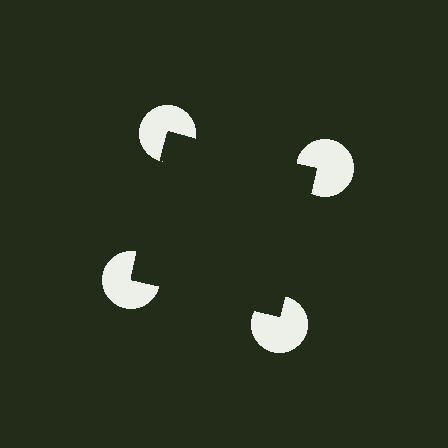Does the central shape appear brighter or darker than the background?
It typically appears slightly darker than the background, even though no actual brightness change is drawn.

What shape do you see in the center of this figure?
An illusory square — its edges are inferred from the aligned wedge cuts in the pac-man discs, not physically drawn.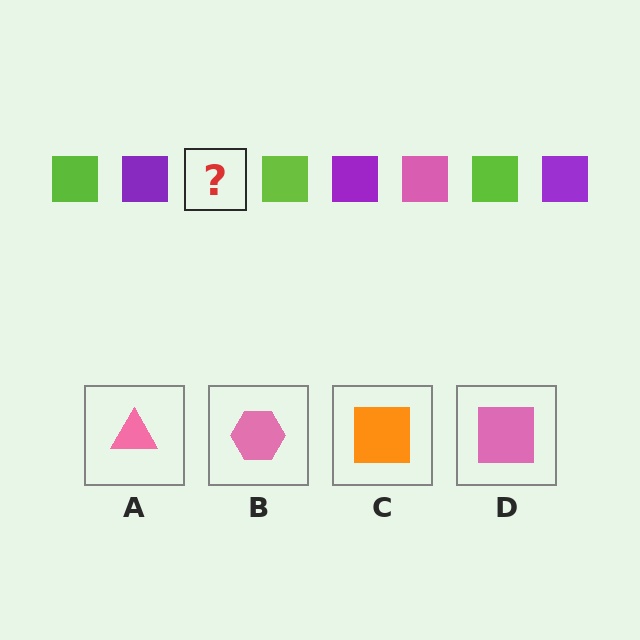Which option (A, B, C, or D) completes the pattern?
D.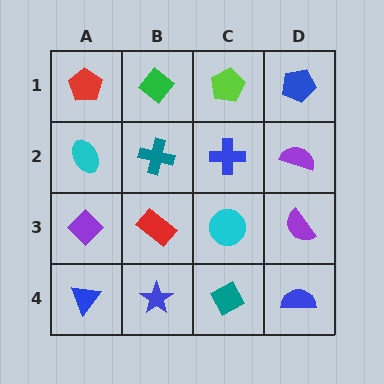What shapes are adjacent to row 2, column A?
A red pentagon (row 1, column A), a purple diamond (row 3, column A), a teal cross (row 2, column B).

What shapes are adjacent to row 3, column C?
A blue cross (row 2, column C), a teal diamond (row 4, column C), a red rectangle (row 3, column B), a purple semicircle (row 3, column D).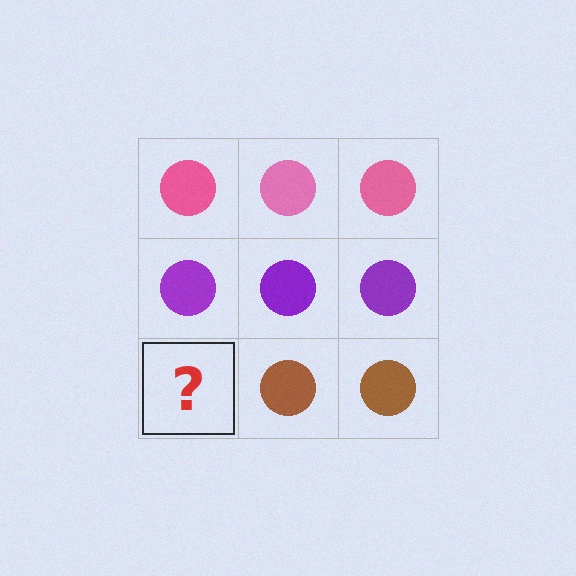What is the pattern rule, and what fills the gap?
The rule is that each row has a consistent color. The gap should be filled with a brown circle.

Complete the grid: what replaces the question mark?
The question mark should be replaced with a brown circle.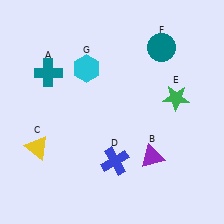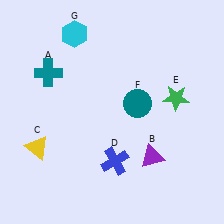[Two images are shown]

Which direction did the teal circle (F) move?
The teal circle (F) moved down.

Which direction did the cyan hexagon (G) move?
The cyan hexagon (G) moved up.